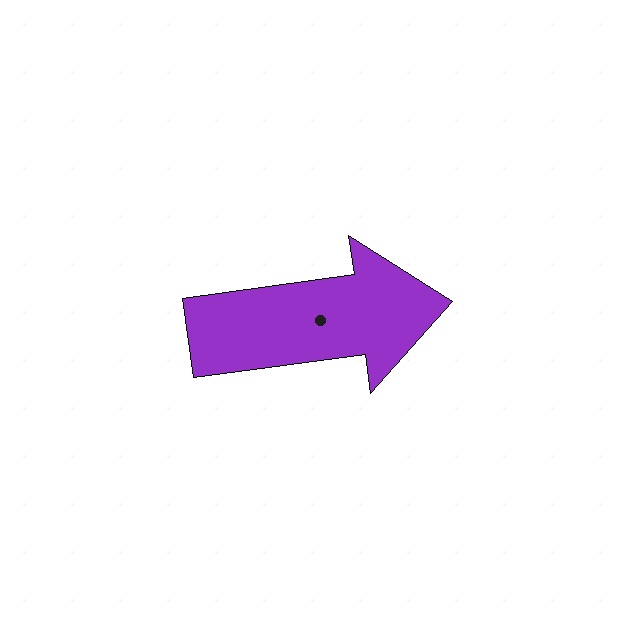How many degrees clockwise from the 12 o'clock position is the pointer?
Approximately 82 degrees.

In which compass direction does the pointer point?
East.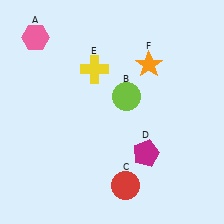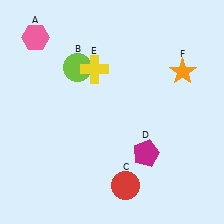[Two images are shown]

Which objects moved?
The objects that moved are: the lime circle (B), the orange star (F).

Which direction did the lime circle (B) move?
The lime circle (B) moved left.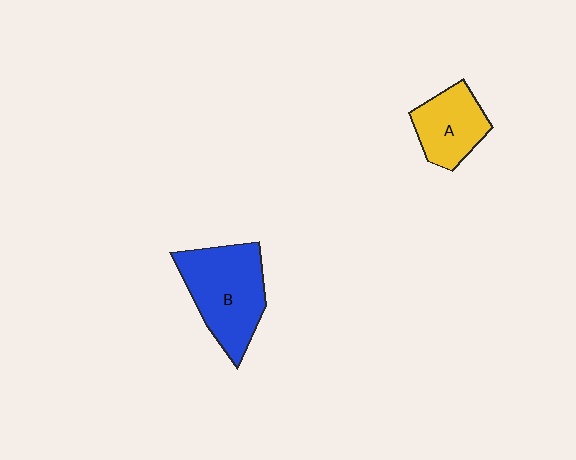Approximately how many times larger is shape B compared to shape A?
Approximately 1.6 times.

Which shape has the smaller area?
Shape A (yellow).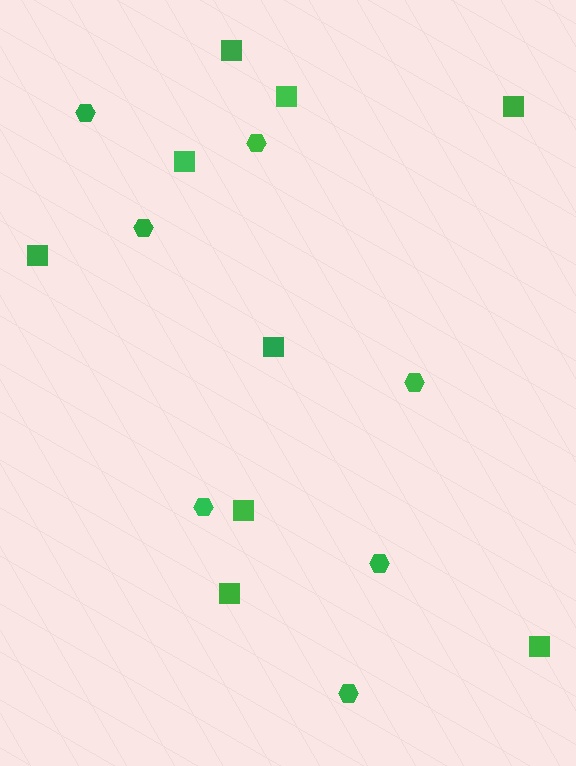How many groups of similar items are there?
There are 2 groups: one group of hexagons (7) and one group of squares (9).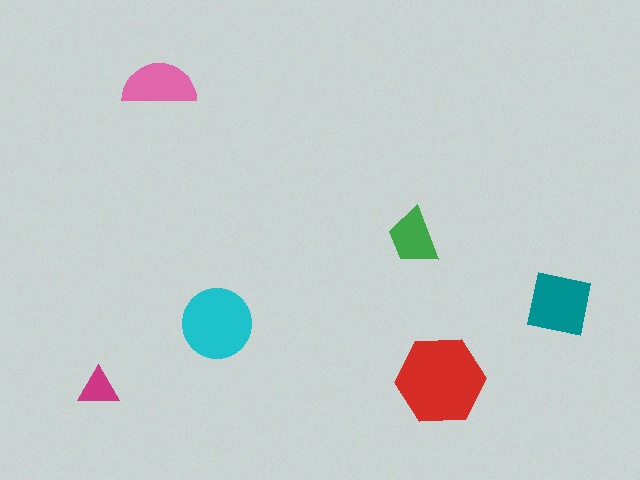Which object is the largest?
The red hexagon.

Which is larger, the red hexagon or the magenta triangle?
The red hexagon.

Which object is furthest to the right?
The teal square is rightmost.